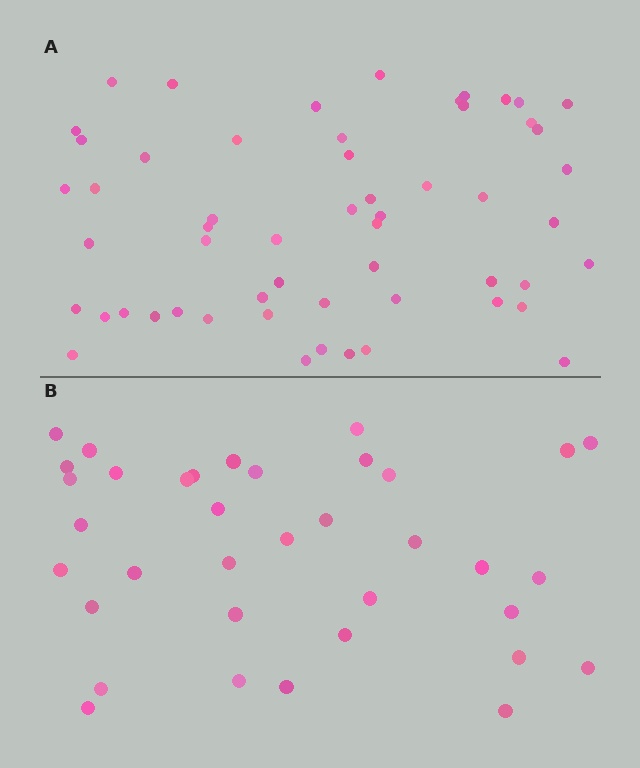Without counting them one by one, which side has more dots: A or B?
Region A (the top region) has more dots.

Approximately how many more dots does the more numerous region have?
Region A has approximately 20 more dots than region B.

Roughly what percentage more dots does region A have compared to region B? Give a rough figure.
About 55% more.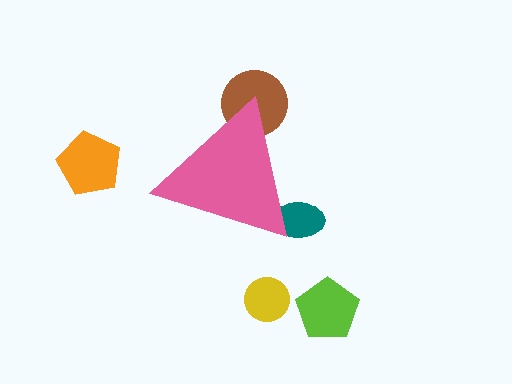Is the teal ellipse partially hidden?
Yes, the teal ellipse is partially hidden behind the pink triangle.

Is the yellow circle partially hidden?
No, the yellow circle is fully visible.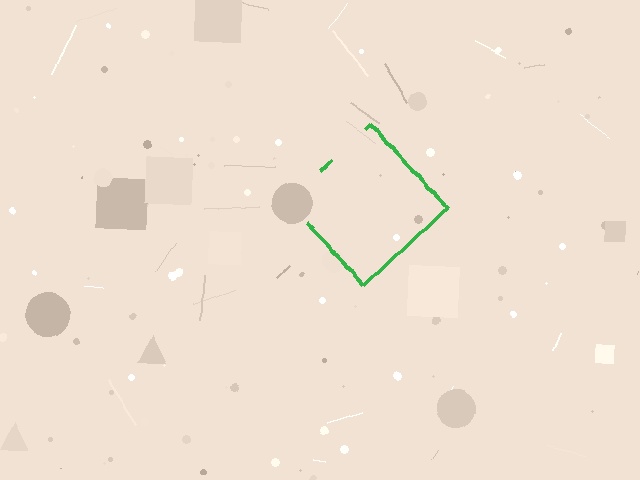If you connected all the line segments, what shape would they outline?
They would outline a diamond.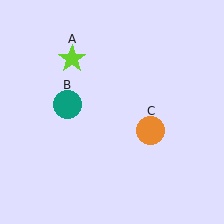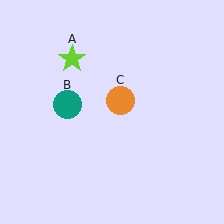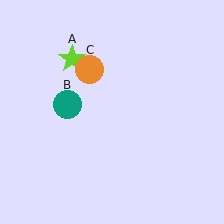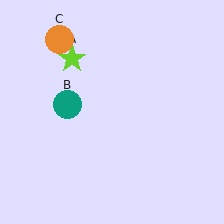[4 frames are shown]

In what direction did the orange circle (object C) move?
The orange circle (object C) moved up and to the left.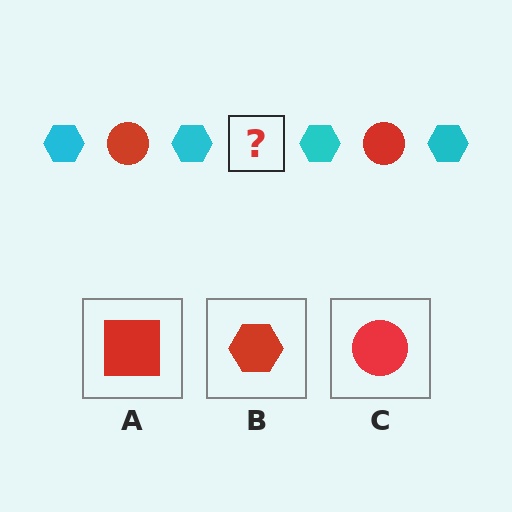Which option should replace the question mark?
Option C.